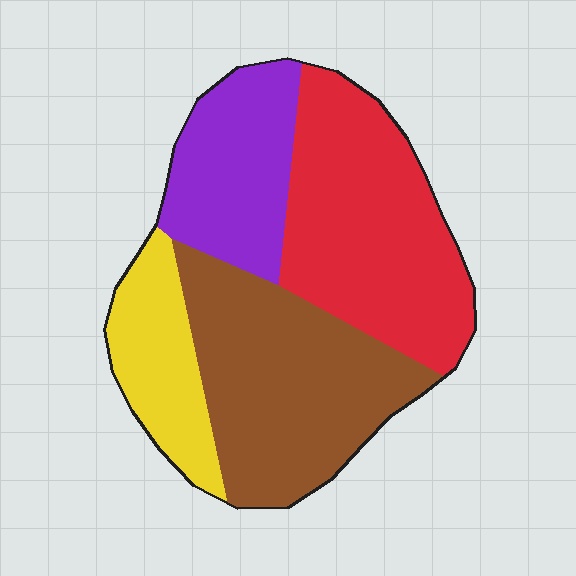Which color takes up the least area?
Yellow, at roughly 15%.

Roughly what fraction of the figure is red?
Red covers 33% of the figure.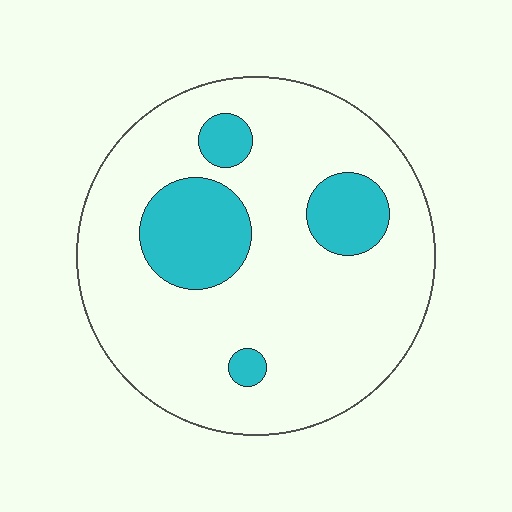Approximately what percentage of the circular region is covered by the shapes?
Approximately 20%.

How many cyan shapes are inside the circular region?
4.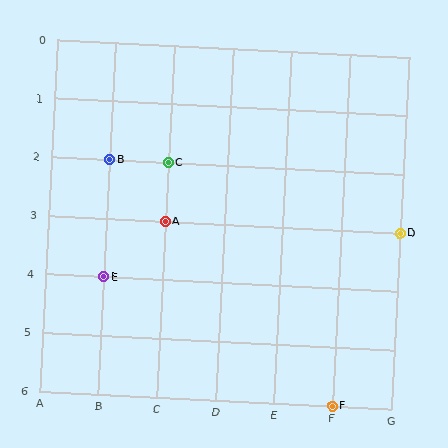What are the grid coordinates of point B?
Point B is at grid coordinates (B, 2).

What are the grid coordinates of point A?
Point A is at grid coordinates (C, 3).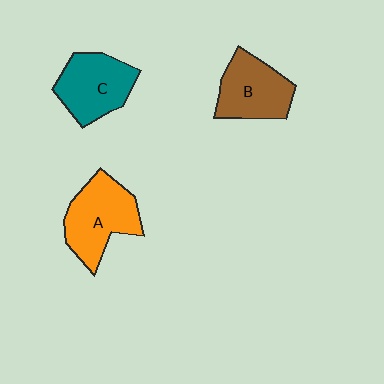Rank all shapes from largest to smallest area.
From largest to smallest: A (orange), C (teal), B (brown).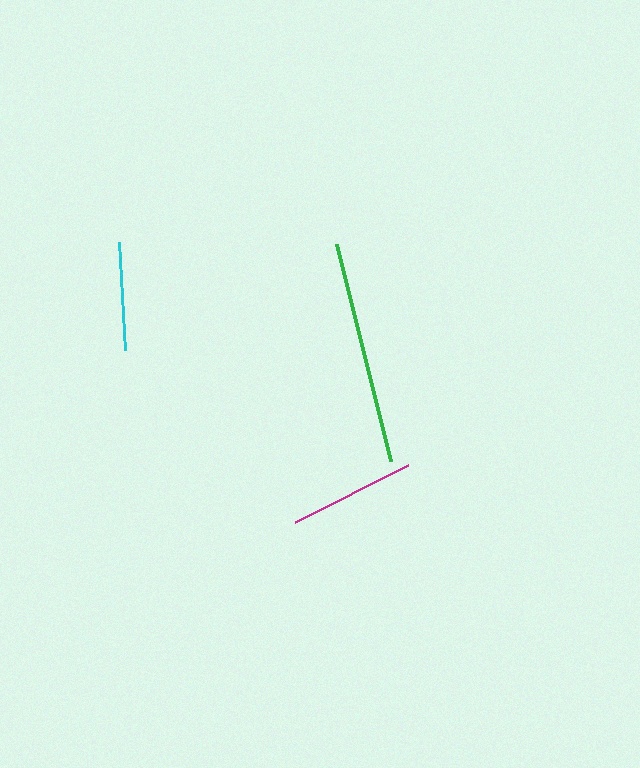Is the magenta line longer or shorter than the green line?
The green line is longer than the magenta line.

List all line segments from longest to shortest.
From longest to shortest: green, magenta, cyan.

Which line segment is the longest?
The green line is the longest at approximately 223 pixels.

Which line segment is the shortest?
The cyan line is the shortest at approximately 109 pixels.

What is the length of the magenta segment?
The magenta segment is approximately 127 pixels long.